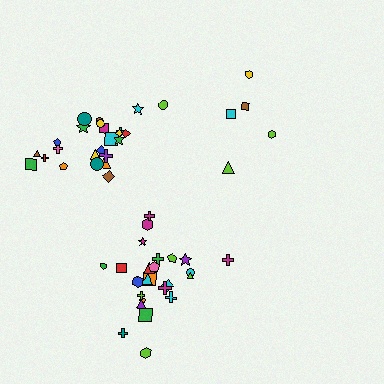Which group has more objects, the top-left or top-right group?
The top-left group.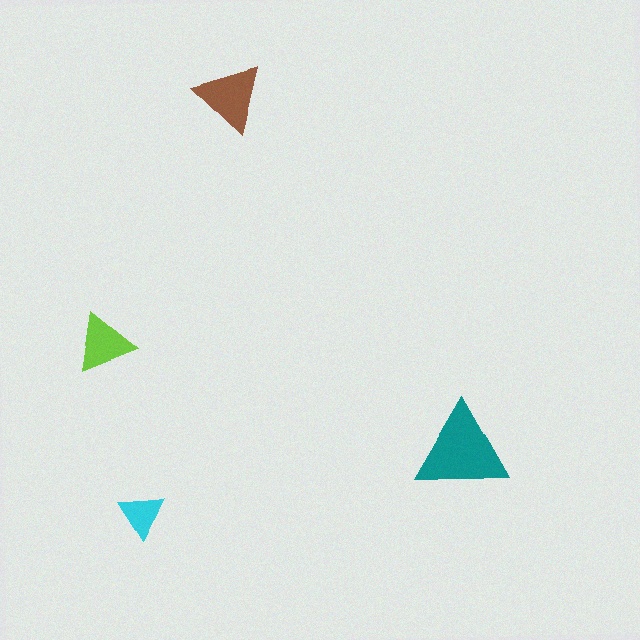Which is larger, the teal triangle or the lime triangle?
The teal one.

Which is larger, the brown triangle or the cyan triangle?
The brown one.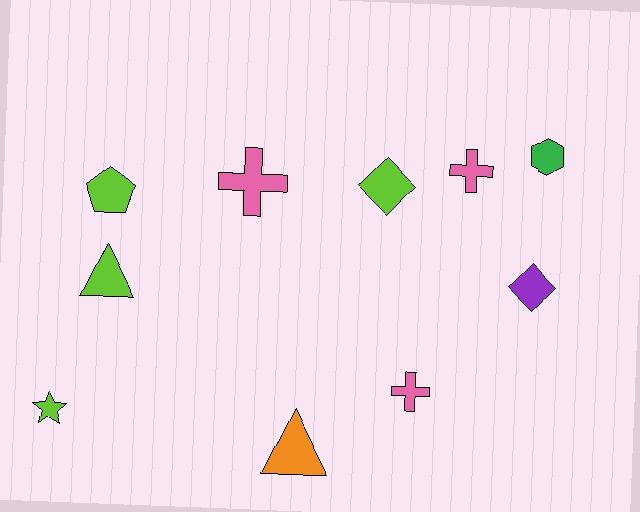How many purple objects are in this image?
There is 1 purple object.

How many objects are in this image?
There are 10 objects.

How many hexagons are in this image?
There is 1 hexagon.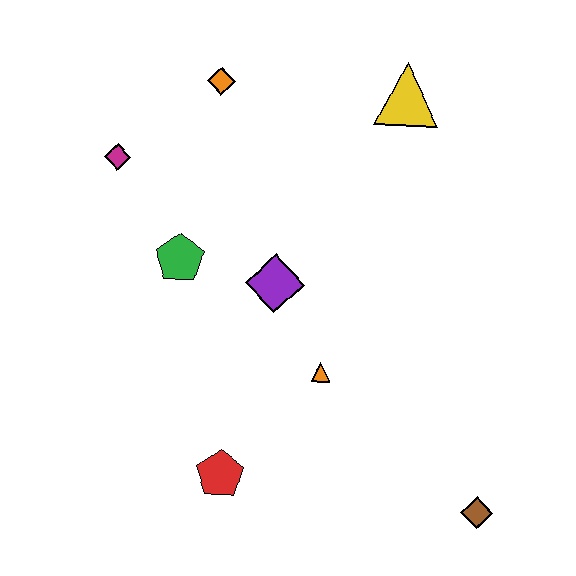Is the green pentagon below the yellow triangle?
Yes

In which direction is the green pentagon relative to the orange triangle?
The green pentagon is to the left of the orange triangle.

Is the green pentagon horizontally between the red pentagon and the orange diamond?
No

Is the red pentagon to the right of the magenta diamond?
Yes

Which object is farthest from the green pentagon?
The brown diamond is farthest from the green pentagon.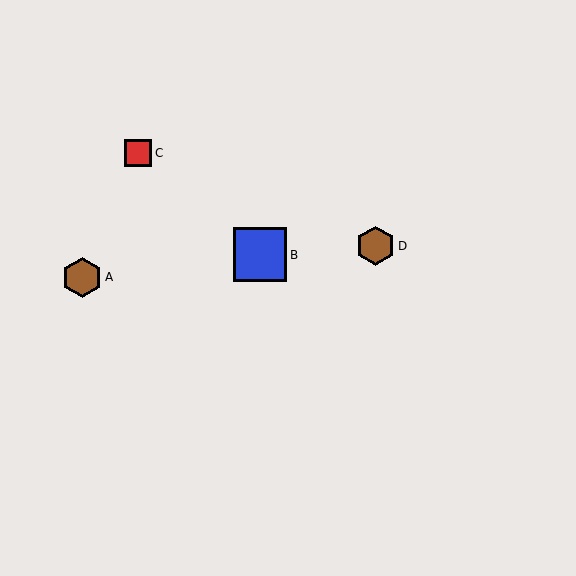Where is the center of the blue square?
The center of the blue square is at (260, 255).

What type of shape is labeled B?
Shape B is a blue square.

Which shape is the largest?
The blue square (labeled B) is the largest.